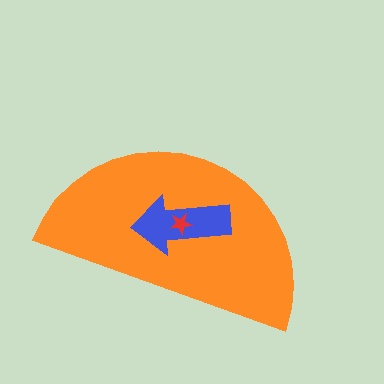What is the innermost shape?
The red star.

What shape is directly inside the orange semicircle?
The blue arrow.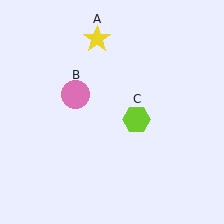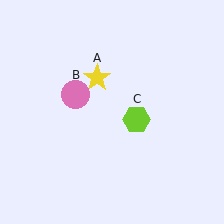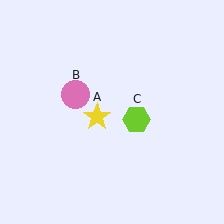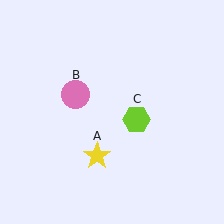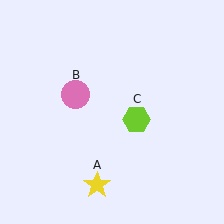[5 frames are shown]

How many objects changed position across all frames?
1 object changed position: yellow star (object A).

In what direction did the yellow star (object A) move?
The yellow star (object A) moved down.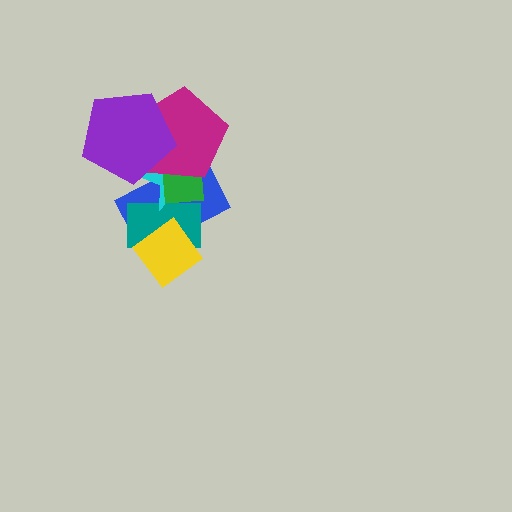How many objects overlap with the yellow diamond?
2 objects overlap with the yellow diamond.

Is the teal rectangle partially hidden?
Yes, it is partially covered by another shape.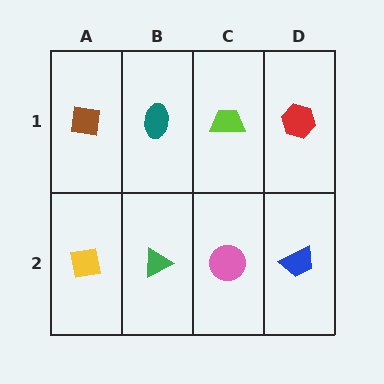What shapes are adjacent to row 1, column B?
A green triangle (row 2, column B), a brown square (row 1, column A), a lime trapezoid (row 1, column C).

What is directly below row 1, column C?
A pink circle.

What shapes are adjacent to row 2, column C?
A lime trapezoid (row 1, column C), a green triangle (row 2, column B), a blue trapezoid (row 2, column D).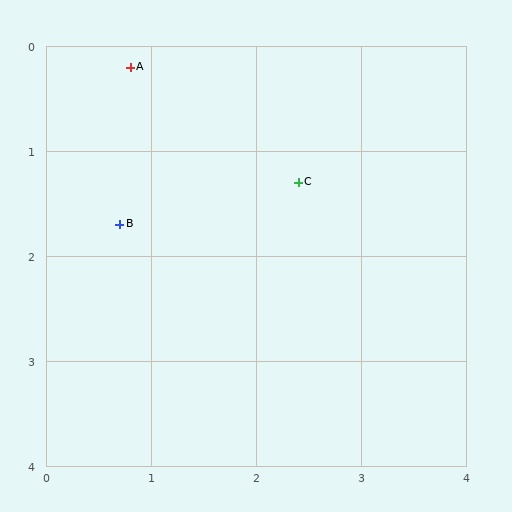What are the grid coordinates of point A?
Point A is at approximately (0.8, 0.2).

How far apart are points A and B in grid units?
Points A and B are about 1.5 grid units apart.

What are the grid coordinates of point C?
Point C is at approximately (2.4, 1.3).